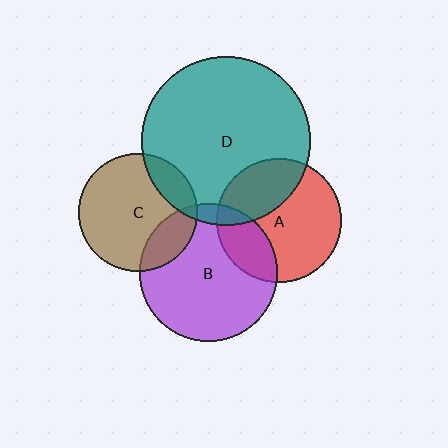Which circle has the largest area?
Circle D (teal).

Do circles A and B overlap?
Yes.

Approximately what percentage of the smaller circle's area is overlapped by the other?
Approximately 25%.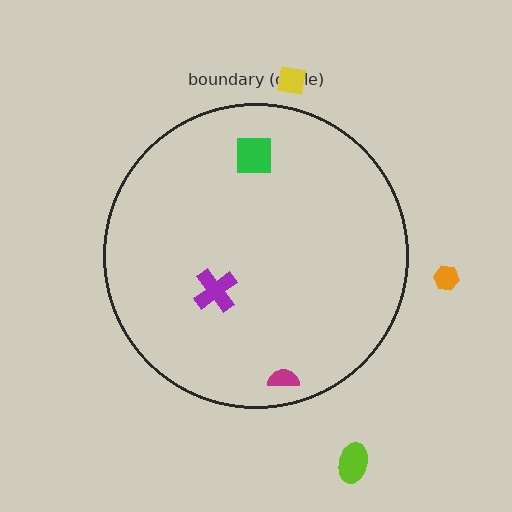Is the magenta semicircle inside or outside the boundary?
Inside.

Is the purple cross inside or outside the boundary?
Inside.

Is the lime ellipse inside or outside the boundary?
Outside.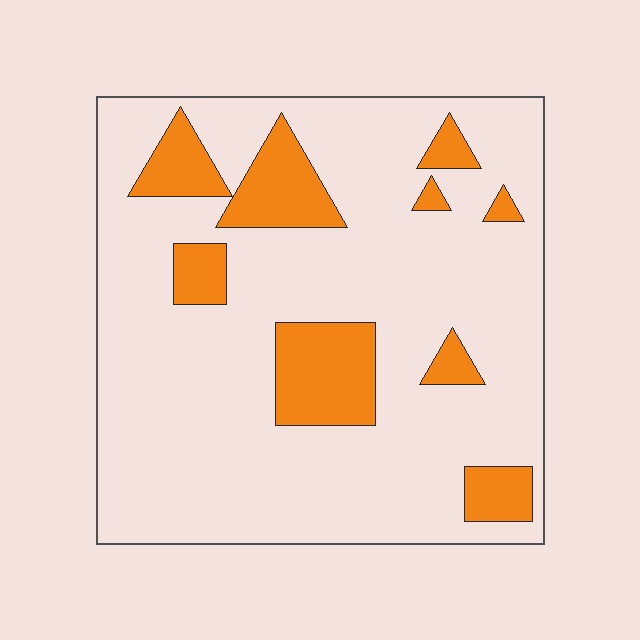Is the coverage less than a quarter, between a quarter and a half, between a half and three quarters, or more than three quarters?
Less than a quarter.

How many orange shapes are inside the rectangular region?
9.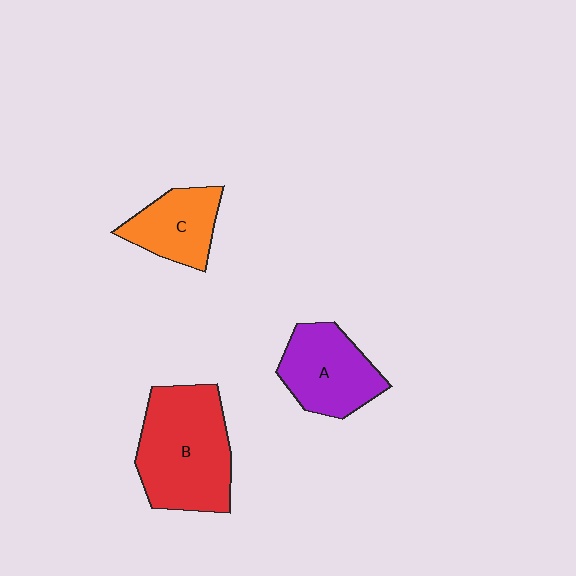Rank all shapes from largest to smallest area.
From largest to smallest: B (red), A (purple), C (orange).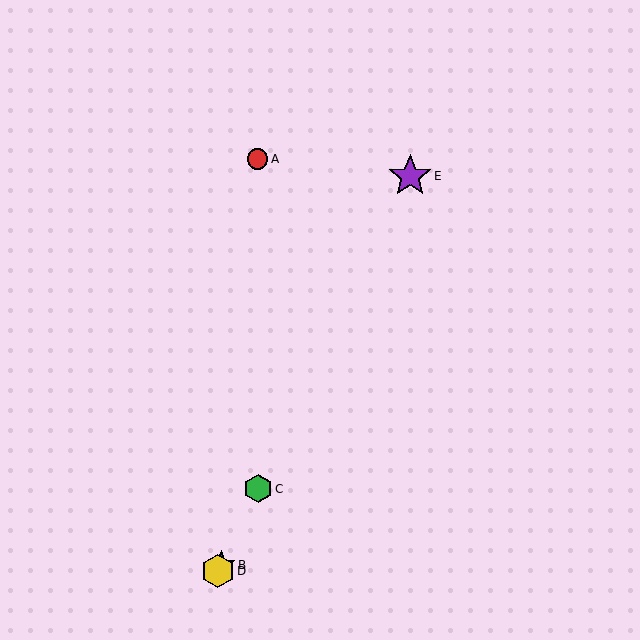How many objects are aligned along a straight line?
4 objects (B, C, D, E) are aligned along a straight line.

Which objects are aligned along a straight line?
Objects B, C, D, E are aligned along a straight line.